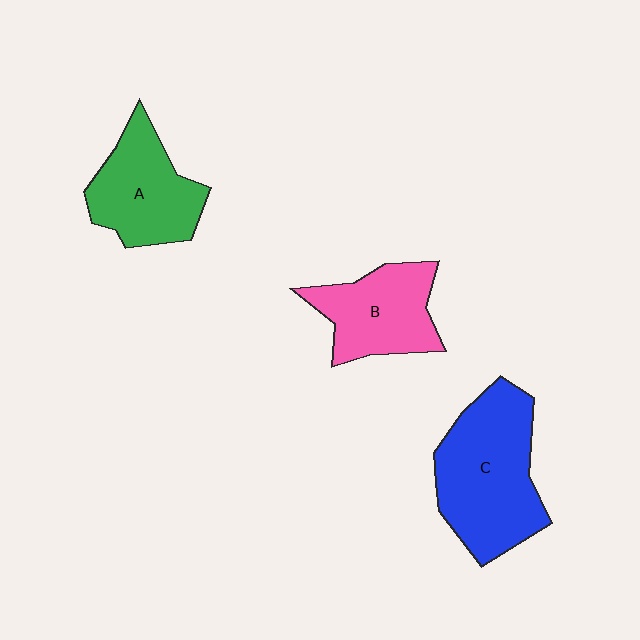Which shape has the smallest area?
Shape B (pink).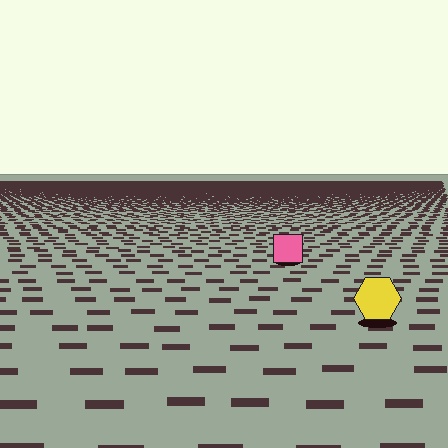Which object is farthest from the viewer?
The pink square is farthest from the viewer. It appears smaller and the ground texture around it is denser.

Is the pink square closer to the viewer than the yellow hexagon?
No. The yellow hexagon is closer — you can tell from the texture gradient: the ground texture is coarser near it.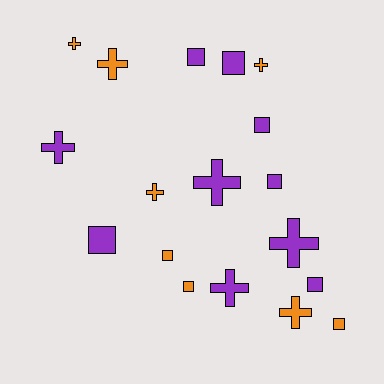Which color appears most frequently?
Purple, with 10 objects.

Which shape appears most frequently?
Cross, with 9 objects.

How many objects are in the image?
There are 18 objects.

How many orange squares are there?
There are 3 orange squares.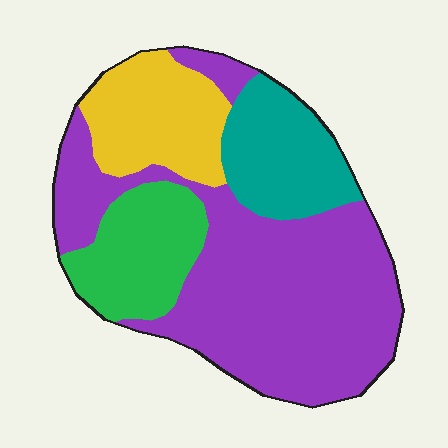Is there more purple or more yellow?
Purple.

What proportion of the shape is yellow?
Yellow takes up about one sixth (1/6) of the shape.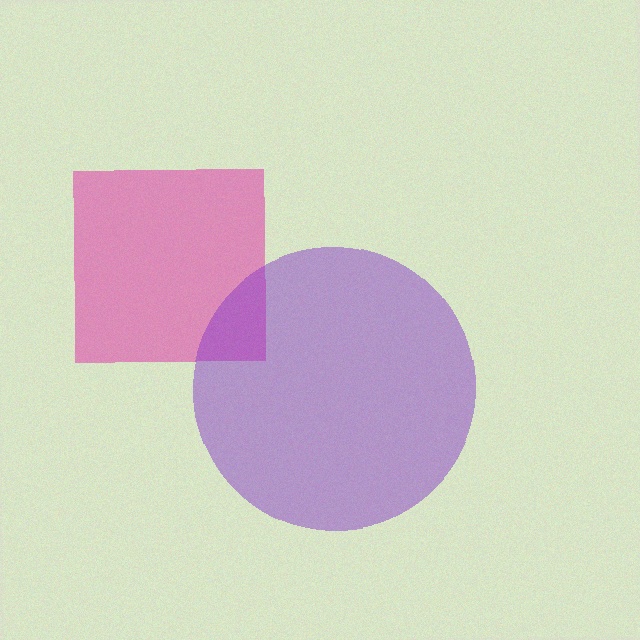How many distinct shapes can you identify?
There are 2 distinct shapes: a pink square, a purple circle.